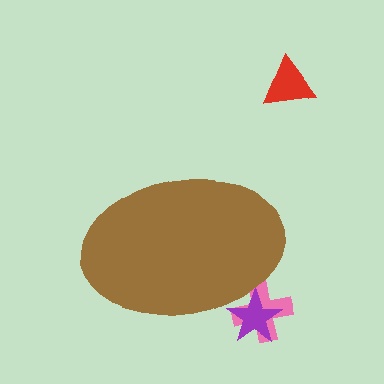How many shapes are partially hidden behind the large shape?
2 shapes are partially hidden.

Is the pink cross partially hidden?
Yes, the pink cross is partially hidden behind the brown ellipse.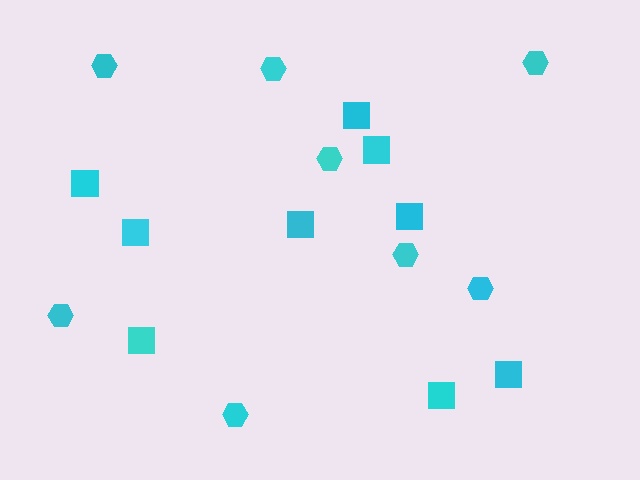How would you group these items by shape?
There are 2 groups: one group of squares (9) and one group of hexagons (8).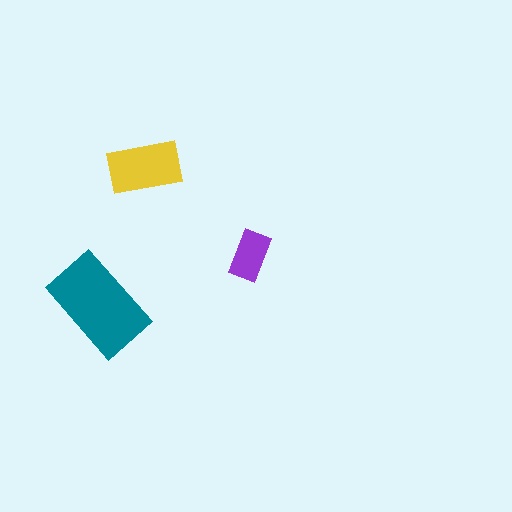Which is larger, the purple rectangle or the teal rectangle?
The teal one.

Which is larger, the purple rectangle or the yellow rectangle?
The yellow one.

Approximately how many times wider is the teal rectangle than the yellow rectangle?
About 1.5 times wider.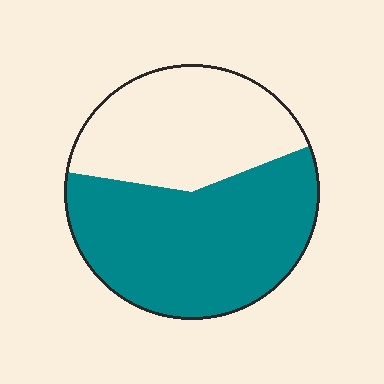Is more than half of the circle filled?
Yes.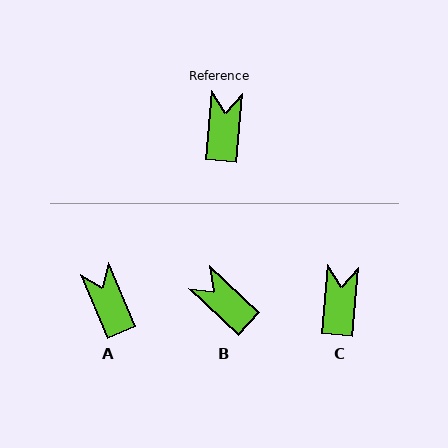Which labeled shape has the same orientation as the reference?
C.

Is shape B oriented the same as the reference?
No, it is off by about 52 degrees.